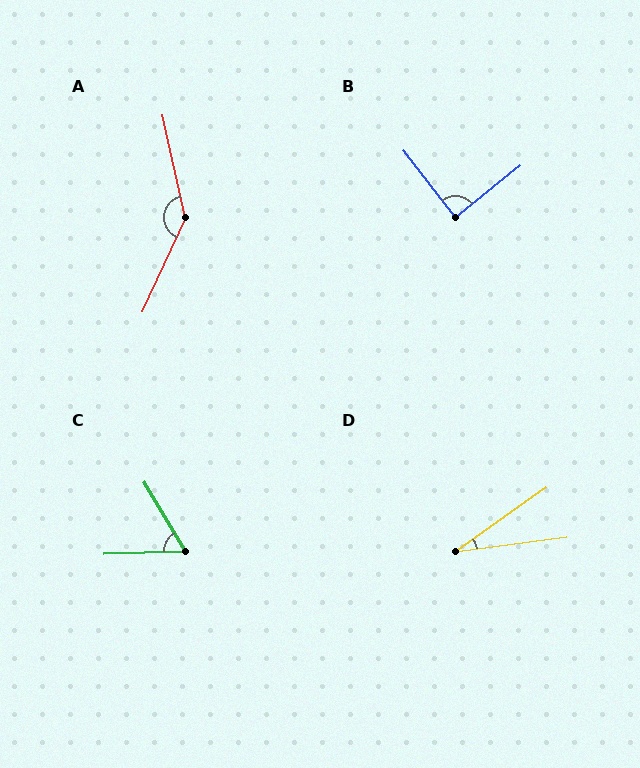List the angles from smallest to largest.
D (28°), C (60°), B (89°), A (143°).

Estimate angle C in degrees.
Approximately 60 degrees.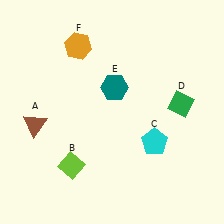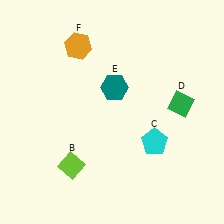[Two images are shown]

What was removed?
The brown triangle (A) was removed in Image 2.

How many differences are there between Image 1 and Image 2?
There is 1 difference between the two images.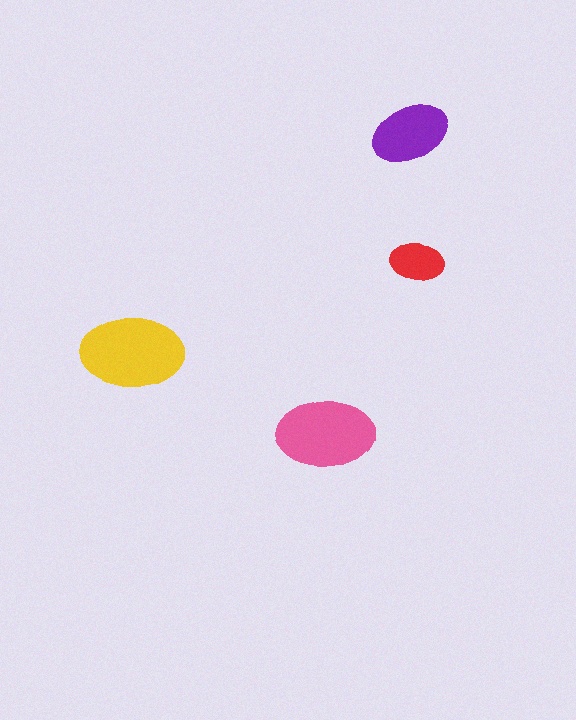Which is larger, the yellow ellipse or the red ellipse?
The yellow one.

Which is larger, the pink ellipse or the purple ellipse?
The pink one.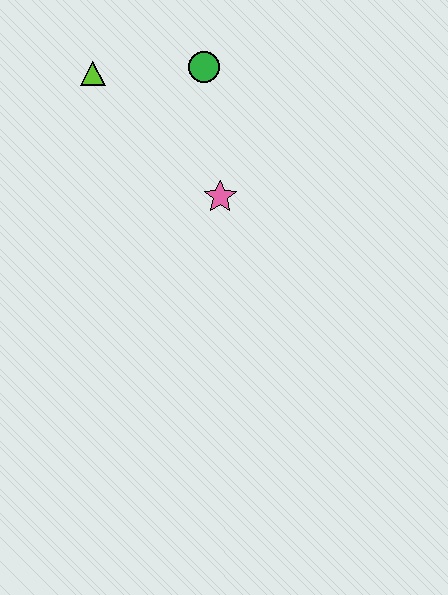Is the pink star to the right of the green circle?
Yes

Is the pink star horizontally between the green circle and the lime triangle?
No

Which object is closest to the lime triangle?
The green circle is closest to the lime triangle.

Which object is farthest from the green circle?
The pink star is farthest from the green circle.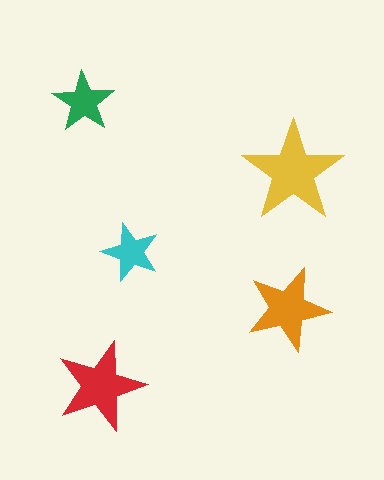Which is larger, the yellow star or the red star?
The yellow one.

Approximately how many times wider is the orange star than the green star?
About 1.5 times wider.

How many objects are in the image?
There are 5 objects in the image.